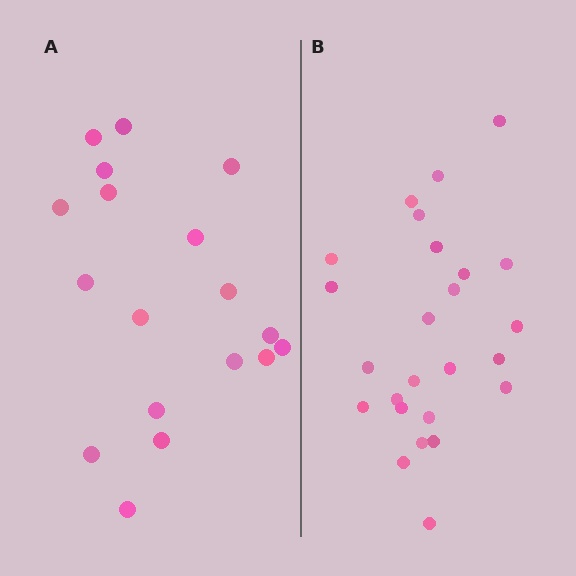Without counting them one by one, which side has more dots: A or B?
Region B (the right region) has more dots.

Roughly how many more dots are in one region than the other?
Region B has roughly 8 or so more dots than region A.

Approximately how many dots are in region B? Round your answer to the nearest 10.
About 20 dots. (The exact count is 25, which rounds to 20.)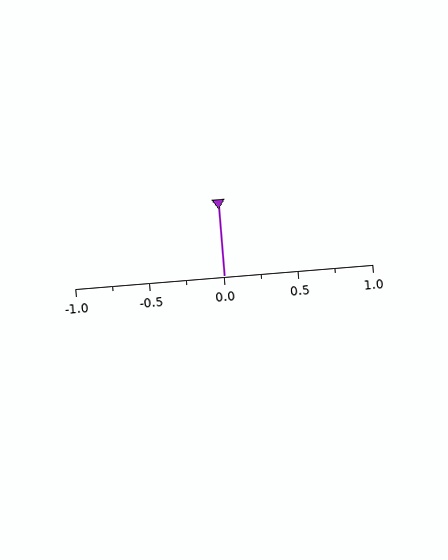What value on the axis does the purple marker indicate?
The marker indicates approximately 0.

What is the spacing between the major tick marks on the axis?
The major ticks are spaced 0.5 apart.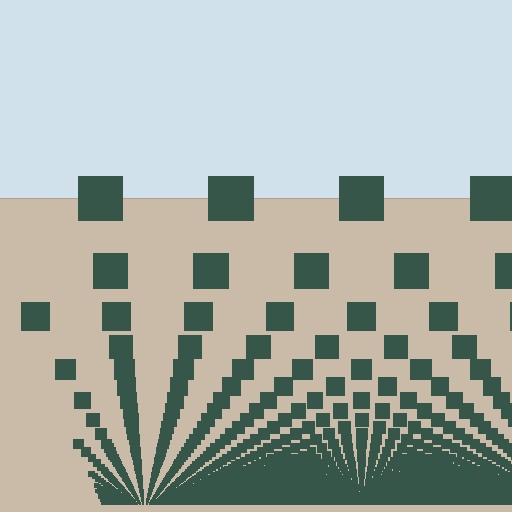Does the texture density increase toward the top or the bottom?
Density increases toward the bottom.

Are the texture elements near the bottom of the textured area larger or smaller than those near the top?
Smaller. The gradient is inverted — elements near the bottom are smaller and denser.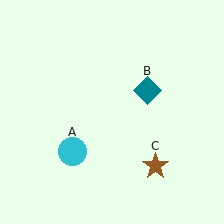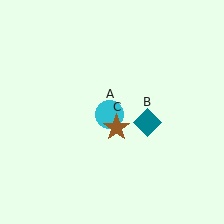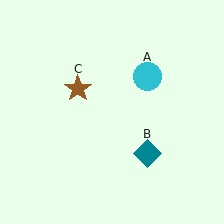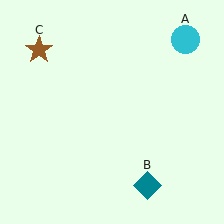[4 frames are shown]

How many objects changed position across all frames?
3 objects changed position: cyan circle (object A), teal diamond (object B), brown star (object C).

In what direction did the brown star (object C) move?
The brown star (object C) moved up and to the left.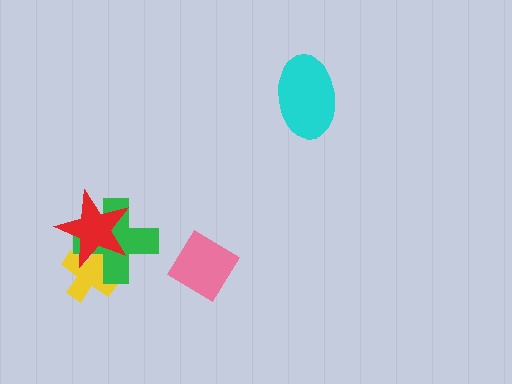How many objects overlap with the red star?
2 objects overlap with the red star.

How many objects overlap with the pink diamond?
0 objects overlap with the pink diamond.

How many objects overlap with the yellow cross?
2 objects overlap with the yellow cross.